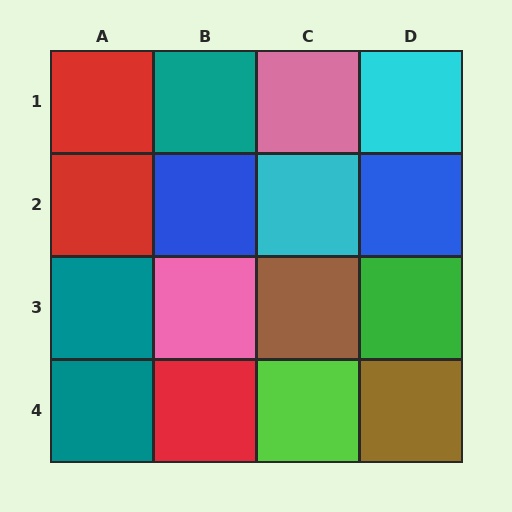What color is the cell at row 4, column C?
Lime.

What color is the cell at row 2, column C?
Cyan.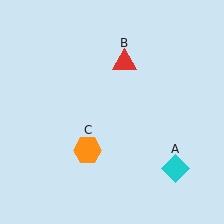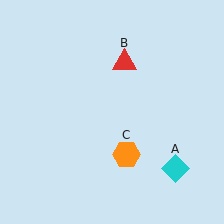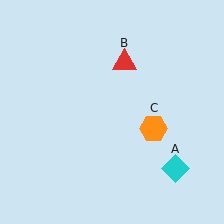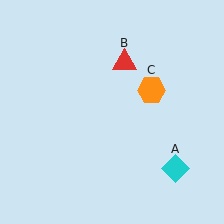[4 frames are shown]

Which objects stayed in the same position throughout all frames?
Cyan diamond (object A) and red triangle (object B) remained stationary.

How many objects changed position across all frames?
1 object changed position: orange hexagon (object C).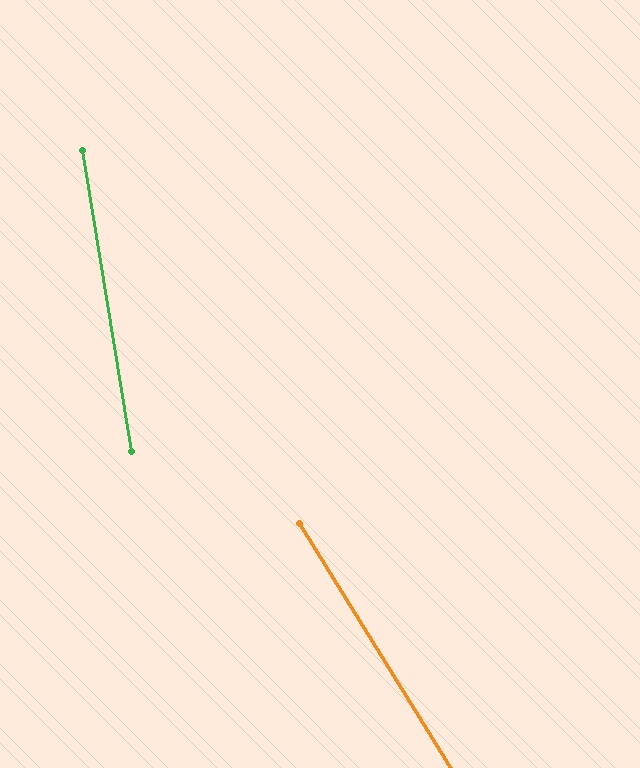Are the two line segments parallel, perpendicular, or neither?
Neither parallel nor perpendicular — they differ by about 22°.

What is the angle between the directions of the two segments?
Approximately 22 degrees.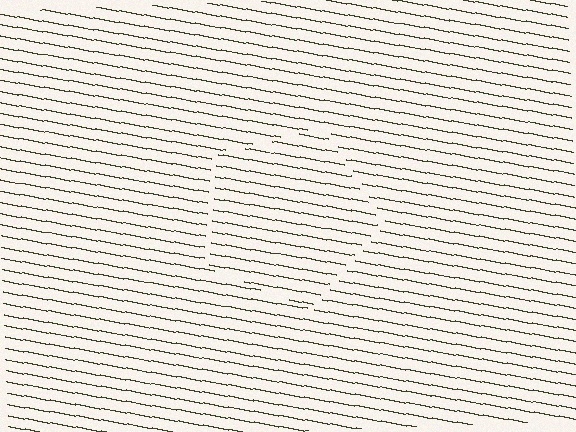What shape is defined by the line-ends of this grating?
An illusory pentagon. The interior of the shape contains the same grating, shifted by half a period — the contour is defined by the phase discontinuity where line-ends from the inner and outer gratings abut.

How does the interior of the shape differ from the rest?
The interior of the shape contains the same grating, shifted by half a period — the contour is defined by the phase discontinuity where line-ends from the inner and outer gratings abut.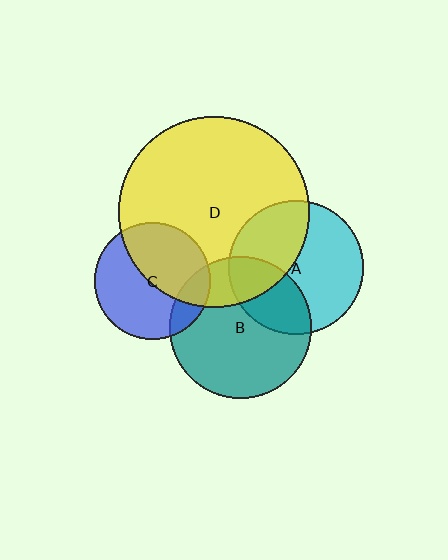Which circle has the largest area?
Circle D (yellow).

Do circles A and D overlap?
Yes.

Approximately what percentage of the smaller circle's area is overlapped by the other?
Approximately 40%.